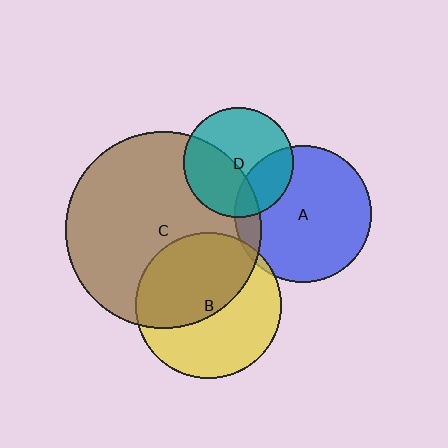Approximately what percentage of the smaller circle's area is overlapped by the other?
Approximately 40%.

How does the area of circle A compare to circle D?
Approximately 1.6 times.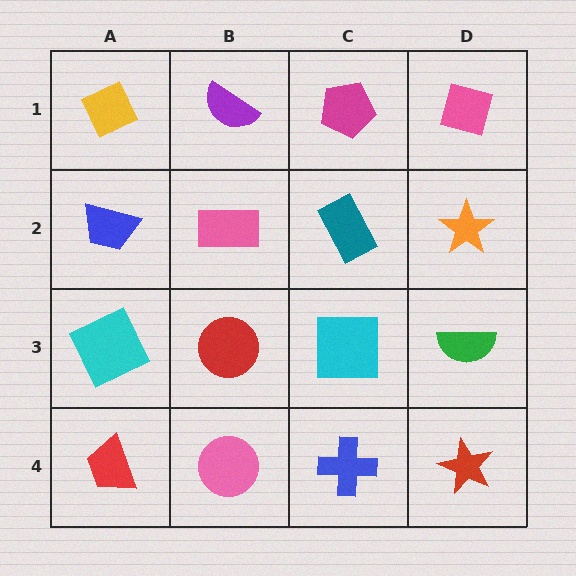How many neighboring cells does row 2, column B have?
4.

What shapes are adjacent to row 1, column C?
A teal rectangle (row 2, column C), a purple semicircle (row 1, column B), a pink square (row 1, column D).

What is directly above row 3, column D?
An orange star.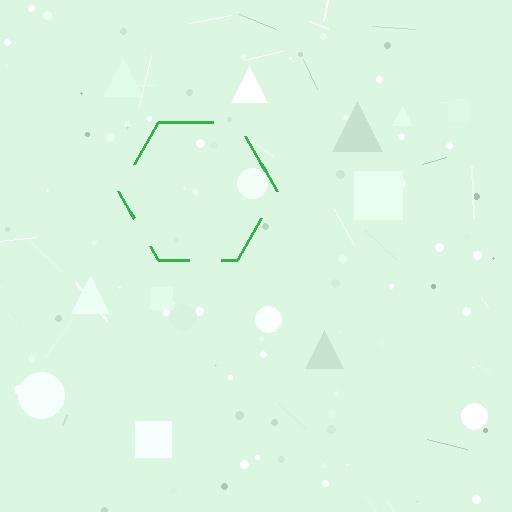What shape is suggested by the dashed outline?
The dashed outline suggests a hexagon.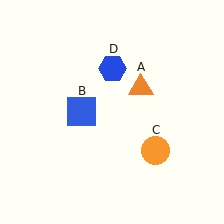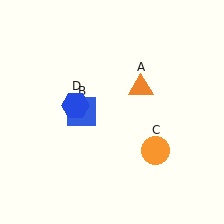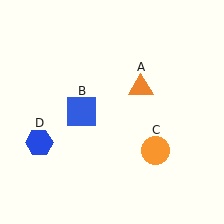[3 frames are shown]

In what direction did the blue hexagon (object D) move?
The blue hexagon (object D) moved down and to the left.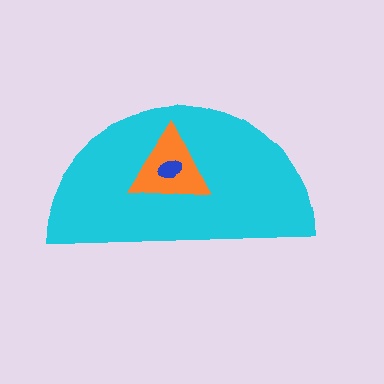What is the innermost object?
The blue ellipse.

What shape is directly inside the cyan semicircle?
The orange triangle.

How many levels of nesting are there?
3.